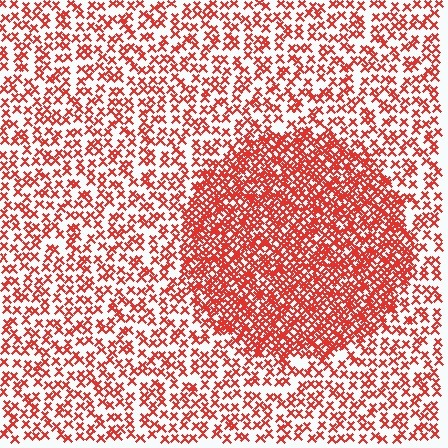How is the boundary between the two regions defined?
The boundary is defined by a change in element density (approximately 2.3x ratio). All elements are the same color, size, and shape.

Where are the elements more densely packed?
The elements are more densely packed inside the circle boundary.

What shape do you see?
I see a circle.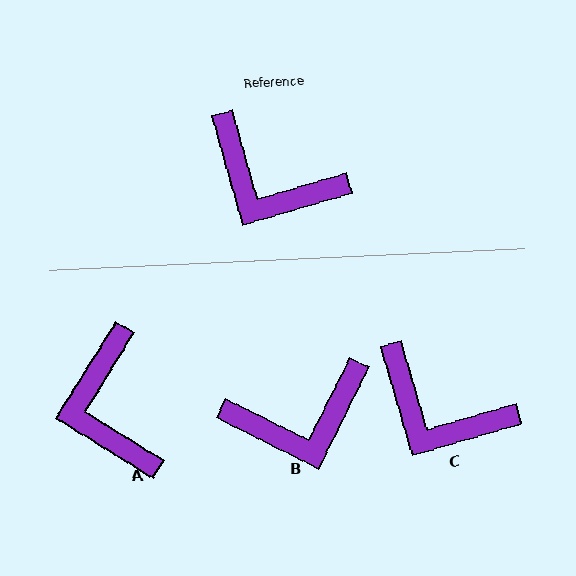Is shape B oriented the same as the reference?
No, it is off by about 47 degrees.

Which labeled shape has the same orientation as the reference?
C.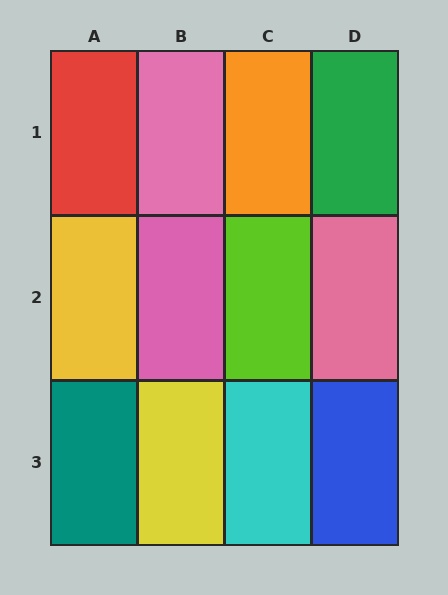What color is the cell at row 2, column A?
Yellow.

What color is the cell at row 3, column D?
Blue.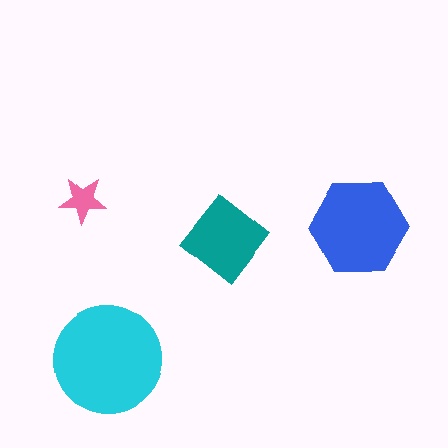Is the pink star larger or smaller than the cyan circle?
Smaller.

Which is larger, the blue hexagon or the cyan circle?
The cyan circle.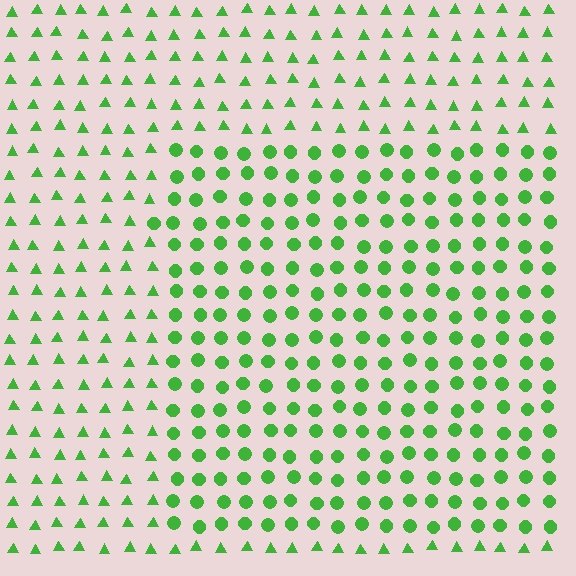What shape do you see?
I see a rectangle.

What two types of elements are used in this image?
The image uses circles inside the rectangle region and triangles outside it.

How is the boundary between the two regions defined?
The boundary is defined by a change in element shape: circles inside vs. triangles outside. All elements share the same color and spacing.